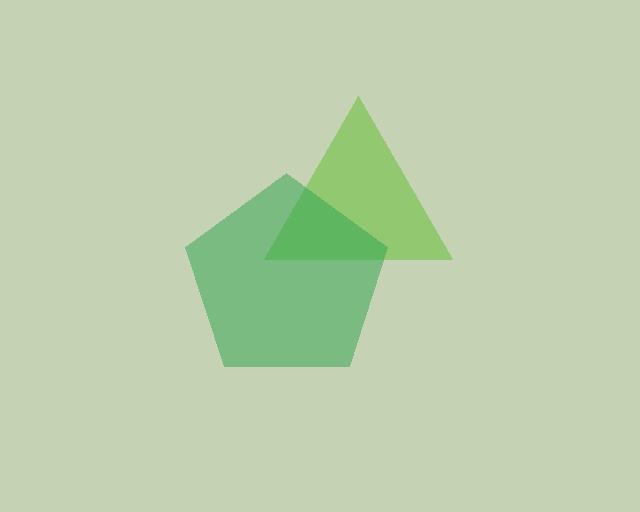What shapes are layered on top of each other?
The layered shapes are: a lime triangle, a green pentagon.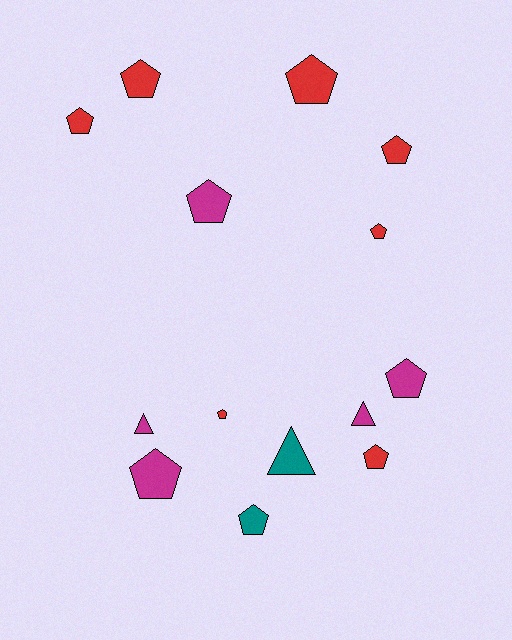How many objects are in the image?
There are 14 objects.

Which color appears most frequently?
Red, with 7 objects.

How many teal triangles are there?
There is 1 teal triangle.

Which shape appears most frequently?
Pentagon, with 11 objects.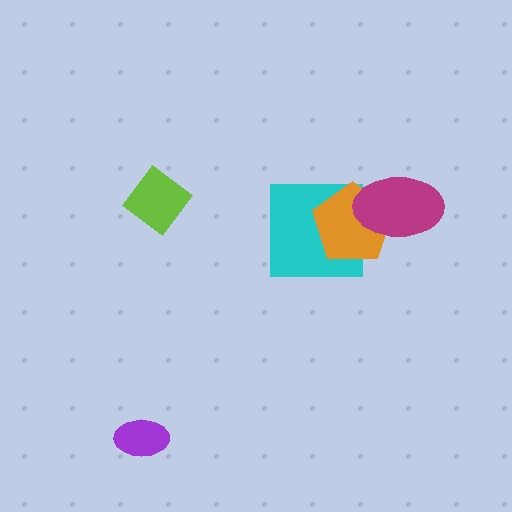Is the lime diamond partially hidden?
No, no other shape covers it.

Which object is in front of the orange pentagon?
The magenta ellipse is in front of the orange pentagon.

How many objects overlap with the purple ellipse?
0 objects overlap with the purple ellipse.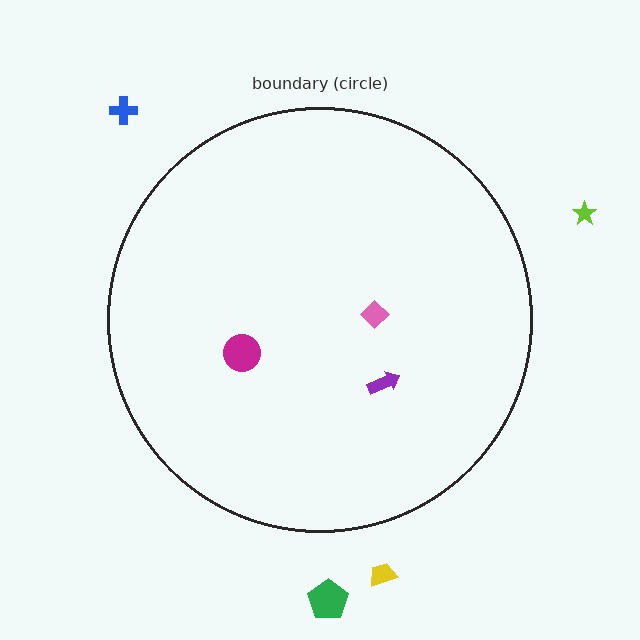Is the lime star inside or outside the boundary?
Outside.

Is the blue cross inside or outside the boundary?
Outside.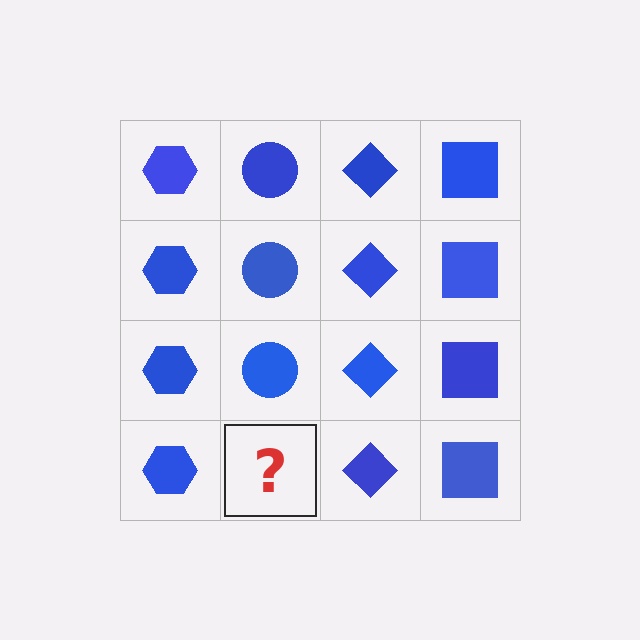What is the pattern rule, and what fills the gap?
The rule is that each column has a consistent shape. The gap should be filled with a blue circle.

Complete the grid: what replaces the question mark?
The question mark should be replaced with a blue circle.